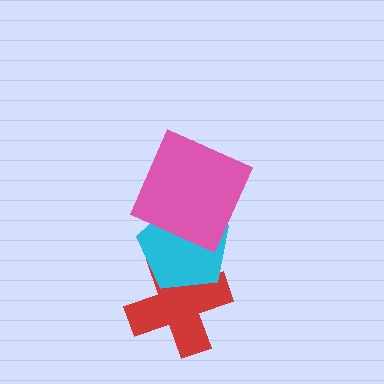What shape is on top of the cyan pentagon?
The pink square is on top of the cyan pentagon.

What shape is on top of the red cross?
The cyan pentagon is on top of the red cross.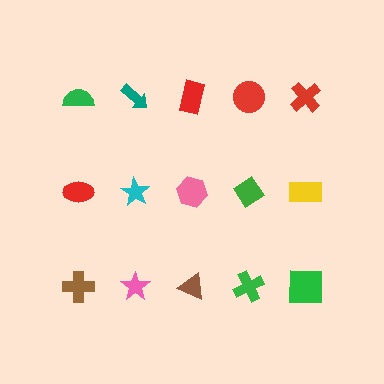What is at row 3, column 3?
A brown triangle.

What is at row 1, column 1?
A green semicircle.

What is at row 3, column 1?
A brown cross.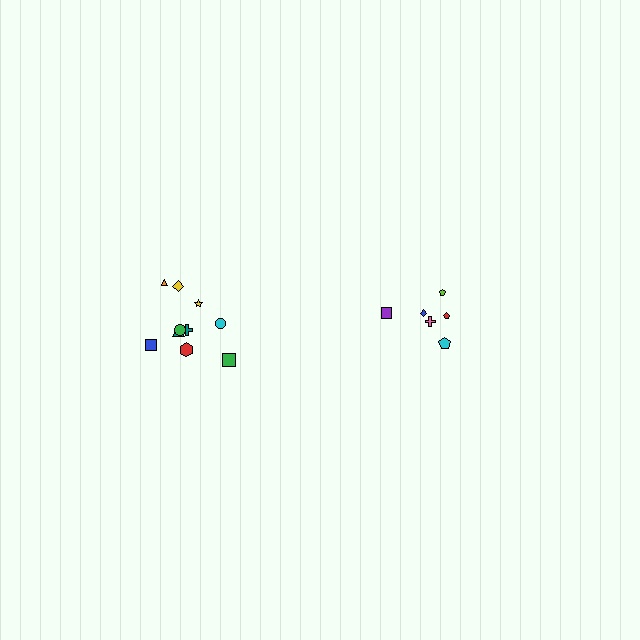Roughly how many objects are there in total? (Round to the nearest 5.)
Roughly 15 objects in total.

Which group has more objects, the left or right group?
The left group.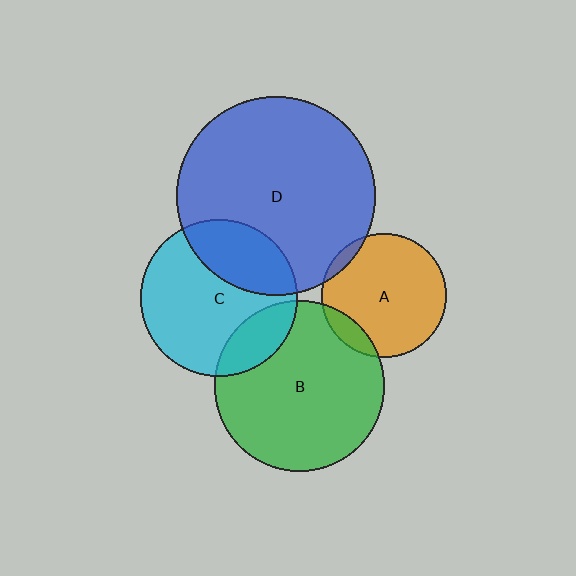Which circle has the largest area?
Circle D (blue).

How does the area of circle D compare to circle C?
Approximately 1.6 times.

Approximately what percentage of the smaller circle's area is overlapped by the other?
Approximately 30%.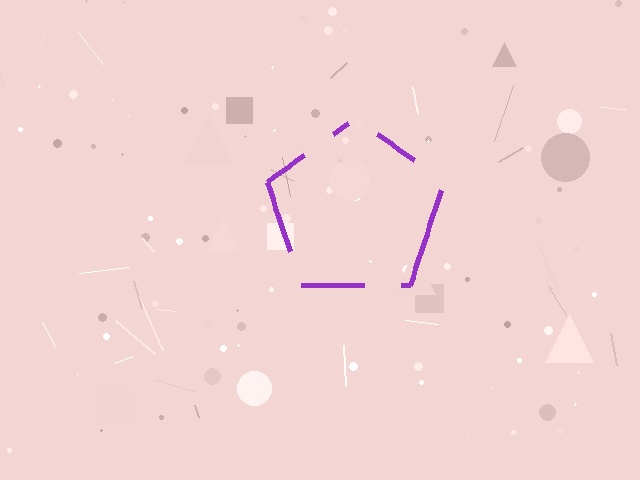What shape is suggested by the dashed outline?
The dashed outline suggests a pentagon.